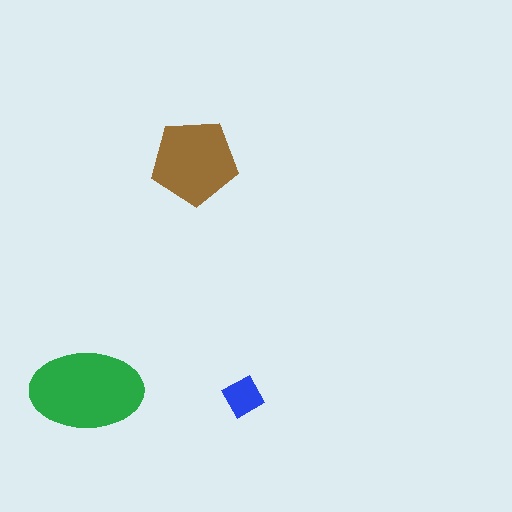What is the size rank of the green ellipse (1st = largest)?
1st.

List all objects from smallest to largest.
The blue square, the brown pentagon, the green ellipse.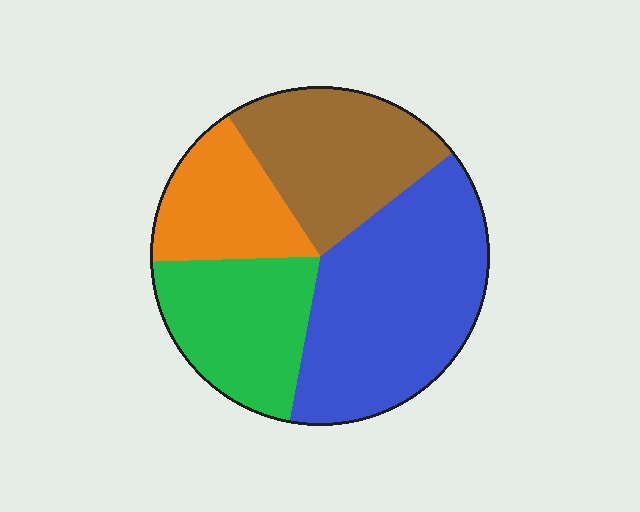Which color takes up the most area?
Blue, at roughly 40%.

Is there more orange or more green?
Green.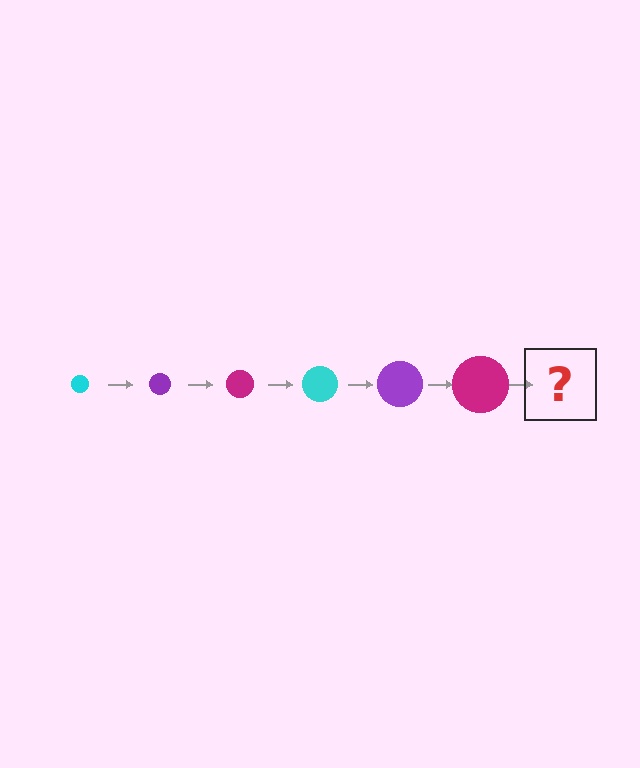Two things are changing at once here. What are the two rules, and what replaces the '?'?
The two rules are that the circle grows larger each step and the color cycles through cyan, purple, and magenta. The '?' should be a cyan circle, larger than the previous one.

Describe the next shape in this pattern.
It should be a cyan circle, larger than the previous one.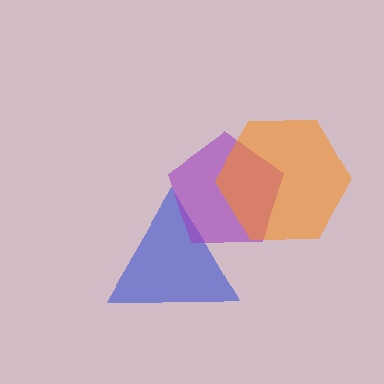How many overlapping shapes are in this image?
There are 3 overlapping shapes in the image.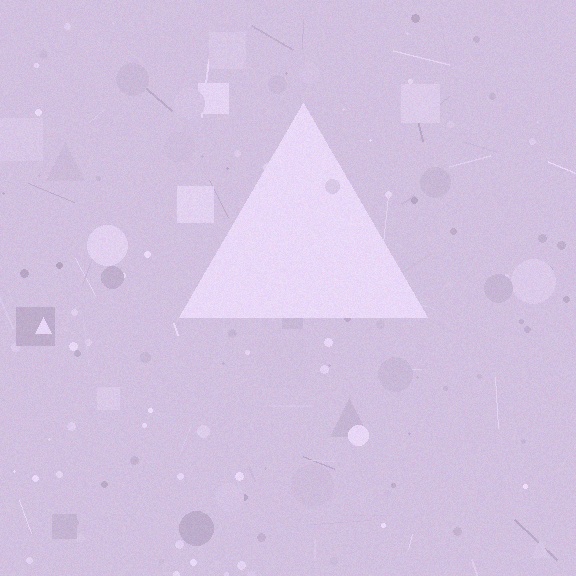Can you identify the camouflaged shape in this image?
The camouflaged shape is a triangle.